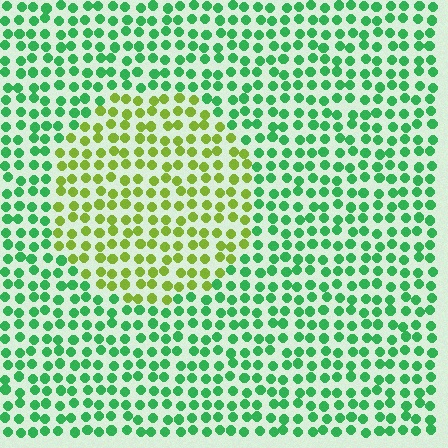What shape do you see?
I see a circle.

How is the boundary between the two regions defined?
The boundary is defined purely by a slight shift in hue (about 52 degrees). Spacing, size, and orientation are identical on both sides.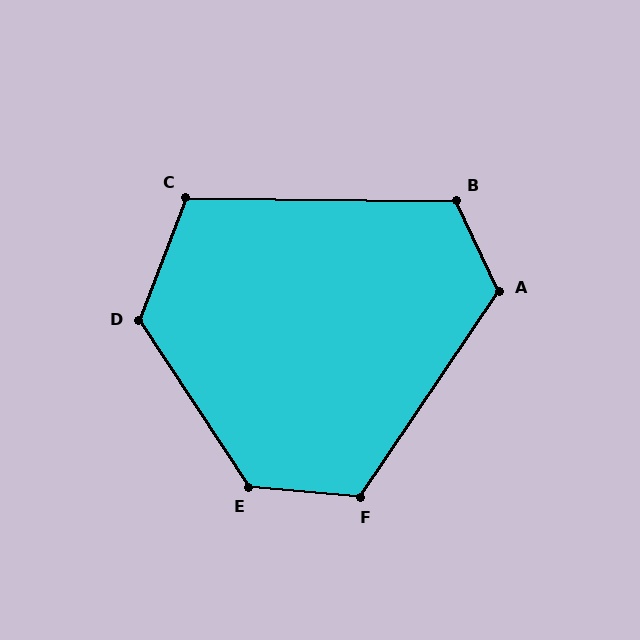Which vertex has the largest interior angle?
E, at approximately 128 degrees.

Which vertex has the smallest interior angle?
C, at approximately 111 degrees.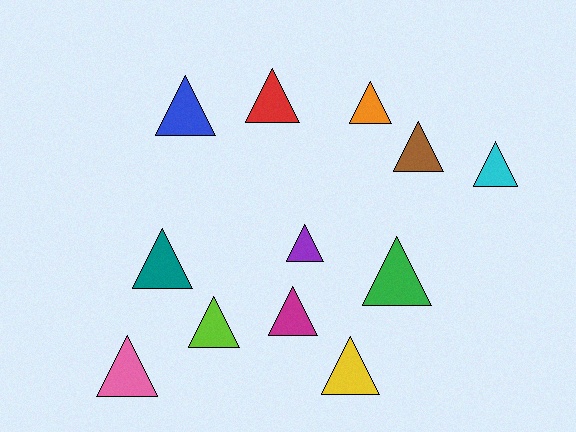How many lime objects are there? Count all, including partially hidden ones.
There is 1 lime object.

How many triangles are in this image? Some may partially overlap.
There are 12 triangles.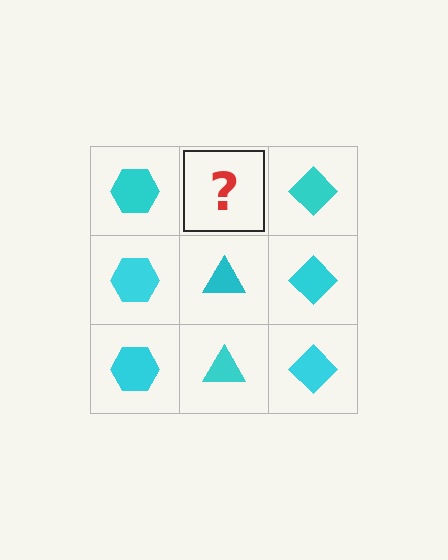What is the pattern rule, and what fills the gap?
The rule is that each column has a consistent shape. The gap should be filled with a cyan triangle.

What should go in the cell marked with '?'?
The missing cell should contain a cyan triangle.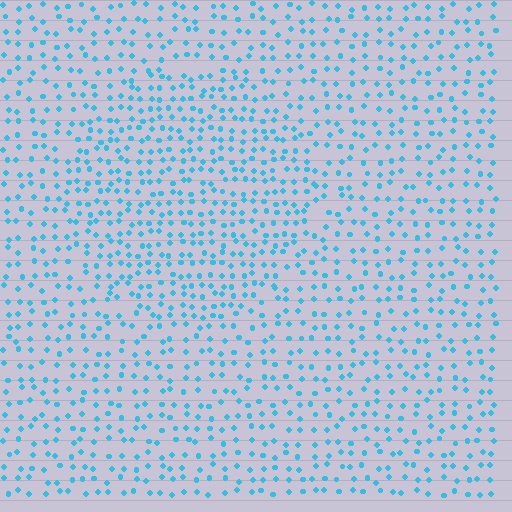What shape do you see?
I see a circle.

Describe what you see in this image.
The image contains small cyan elements arranged at two different densities. A circle-shaped region is visible where the elements are more densely packed than the surrounding area.